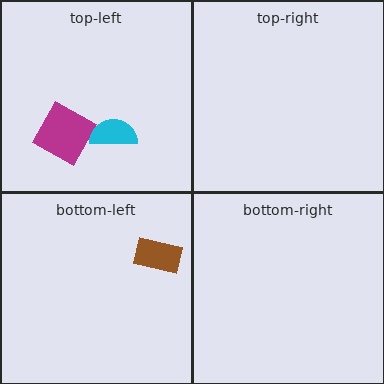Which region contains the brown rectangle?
The bottom-left region.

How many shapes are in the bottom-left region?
1.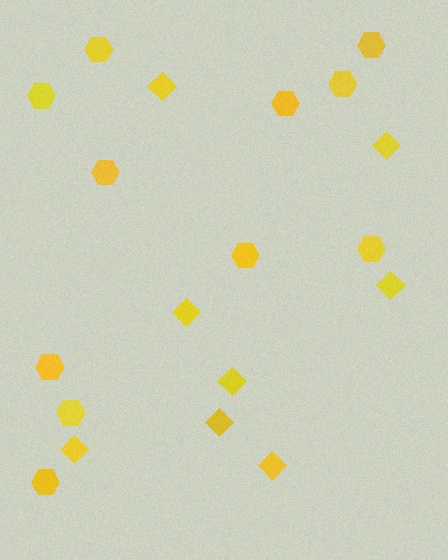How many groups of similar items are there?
There are 2 groups: one group of diamonds (8) and one group of hexagons (11).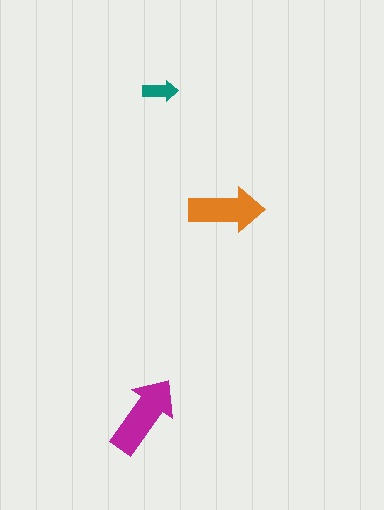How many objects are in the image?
There are 3 objects in the image.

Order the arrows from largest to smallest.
the magenta one, the orange one, the teal one.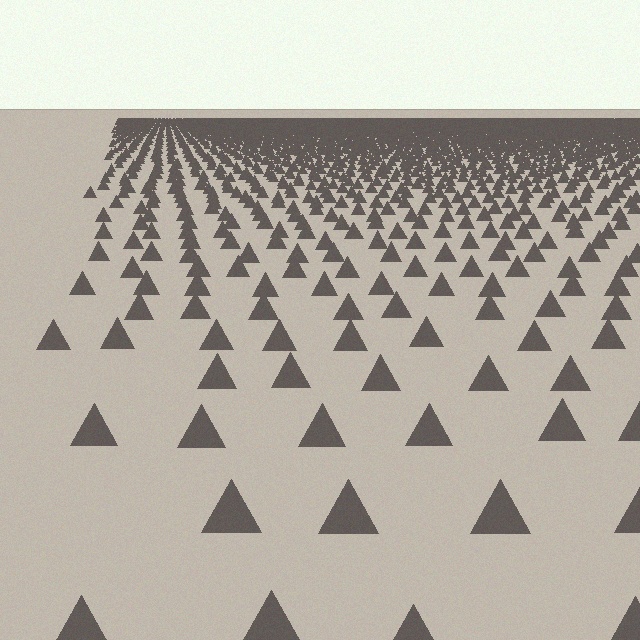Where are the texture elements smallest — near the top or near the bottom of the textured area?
Near the top.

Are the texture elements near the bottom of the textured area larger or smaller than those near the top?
Larger. Near the bottom, elements are closer to the viewer and appear at a bigger on-screen size.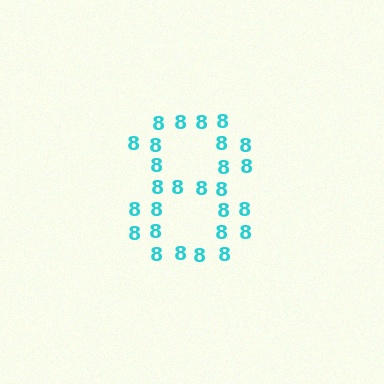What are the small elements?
The small elements are digit 8's.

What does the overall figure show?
The overall figure shows the digit 8.